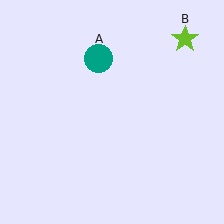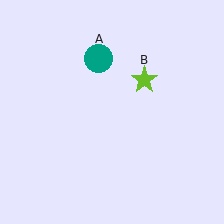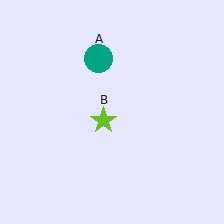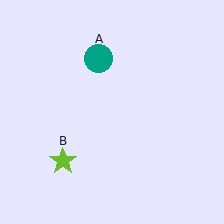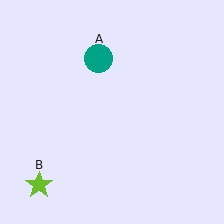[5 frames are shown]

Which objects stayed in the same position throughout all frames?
Teal circle (object A) remained stationary.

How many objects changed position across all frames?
1 object changed position: lime star (object B).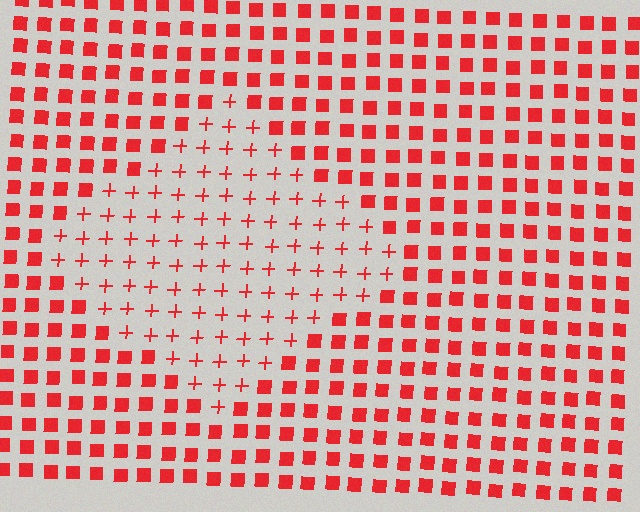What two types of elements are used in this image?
The image uses plus signs inside the diamond region and squares outside it.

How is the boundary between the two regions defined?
The boundary is defined by a change in element shape: plus signs inside vs. squares outside. All elements share the same color and spacing.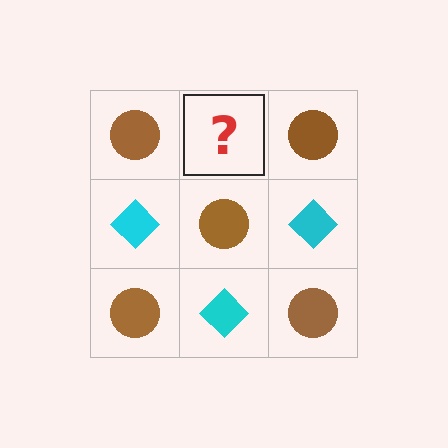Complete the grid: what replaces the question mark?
The question mark should be replaced with a cyan diamond.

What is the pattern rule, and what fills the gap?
The rule is that it alternates brown circle and cyan diamond in a checkerboard pattern. The gap should be filled with a cyan diamond.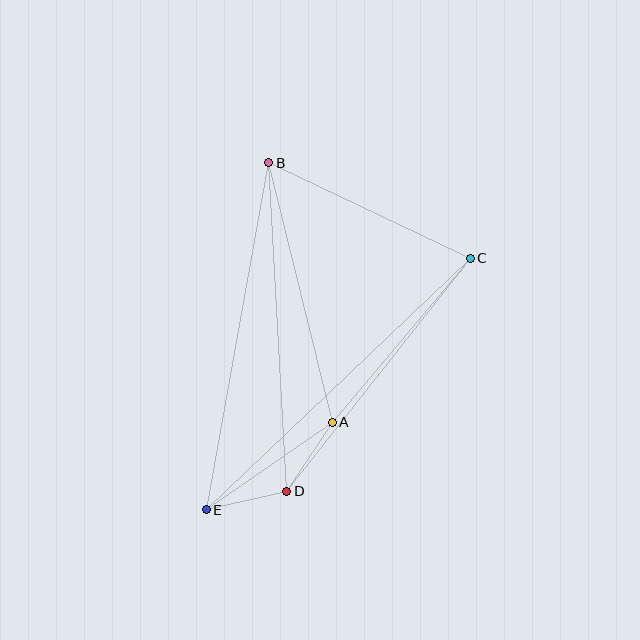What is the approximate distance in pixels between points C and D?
The distance between C and D is approximately 297 pixels.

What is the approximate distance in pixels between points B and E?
The distance between B and E is approximately 353 pixels.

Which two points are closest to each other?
Points D and E are closest to each other.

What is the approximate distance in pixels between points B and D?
The distance between B and D is approximately 329 pixels.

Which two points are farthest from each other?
Points C and E are farthest from each other.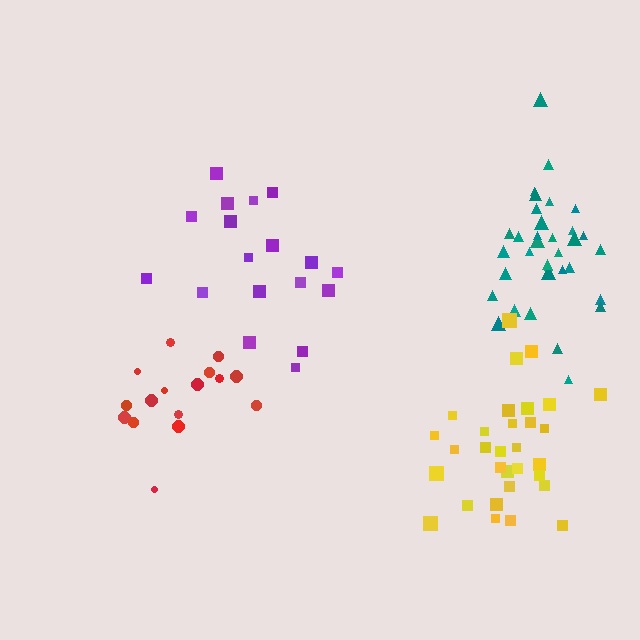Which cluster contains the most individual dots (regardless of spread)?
Teal (34).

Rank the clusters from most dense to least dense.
teal, yellow, red, purple.